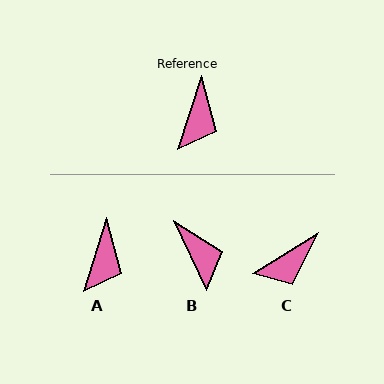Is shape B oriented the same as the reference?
No, it is off by about 42 degrees.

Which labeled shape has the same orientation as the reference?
A.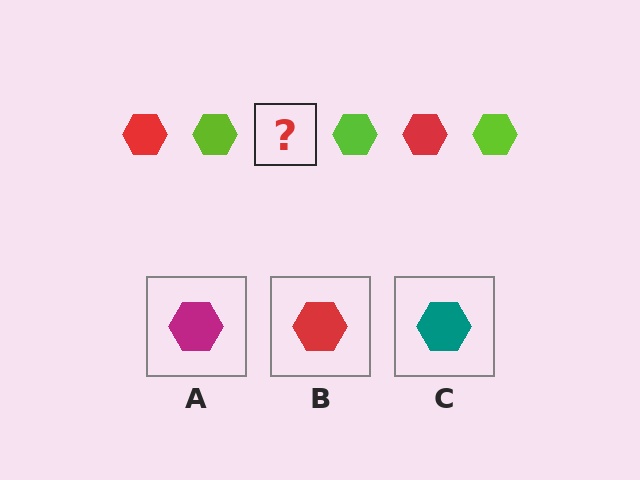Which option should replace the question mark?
Option B.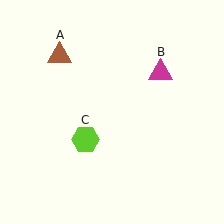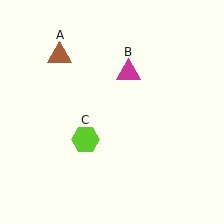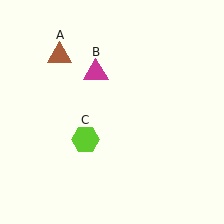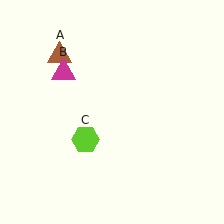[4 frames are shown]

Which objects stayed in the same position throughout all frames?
Brown triangle (object A) and lime hexagon (object C) remained stationary.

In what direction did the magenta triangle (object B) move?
The magenta triangle (object B) moved left.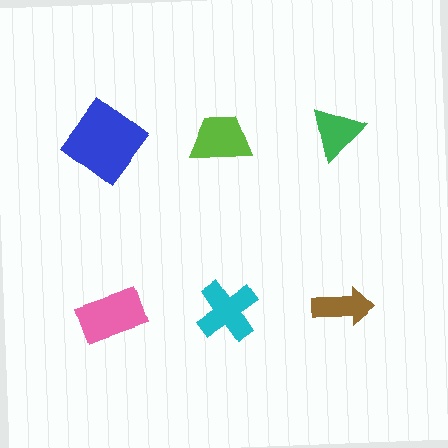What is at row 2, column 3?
A brown arrow.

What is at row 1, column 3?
A green triangle.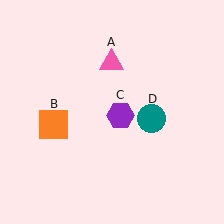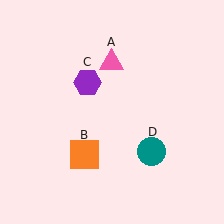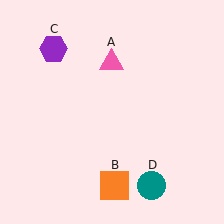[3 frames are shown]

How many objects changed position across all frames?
3 objects changed position: orange square (object B), purple hexagon (object C), teal circle (object D).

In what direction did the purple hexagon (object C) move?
The purple hexagon (object C) moved up and to the left.